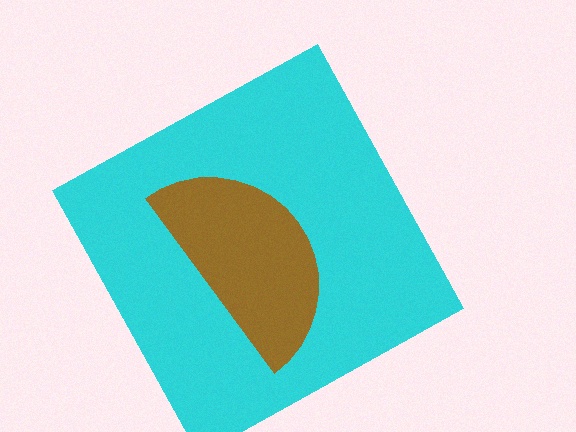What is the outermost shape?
The cyan square.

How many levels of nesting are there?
2.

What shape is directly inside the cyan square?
The brown semicircle.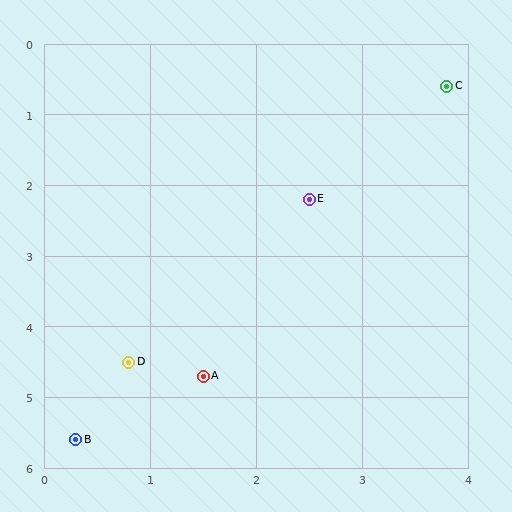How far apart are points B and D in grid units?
Points B and D are about 1.2 grid units apart.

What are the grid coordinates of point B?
Point B is at approximately (0.3, 5.6).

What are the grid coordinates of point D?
Point D is at approximately (0.8, 4.5).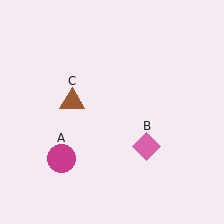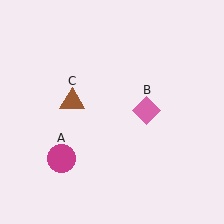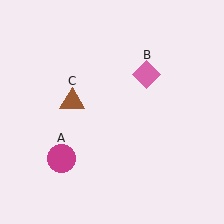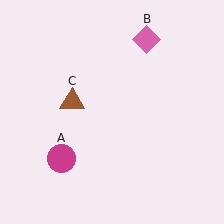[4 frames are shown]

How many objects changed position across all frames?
1 object changed position: pink diamond (object B).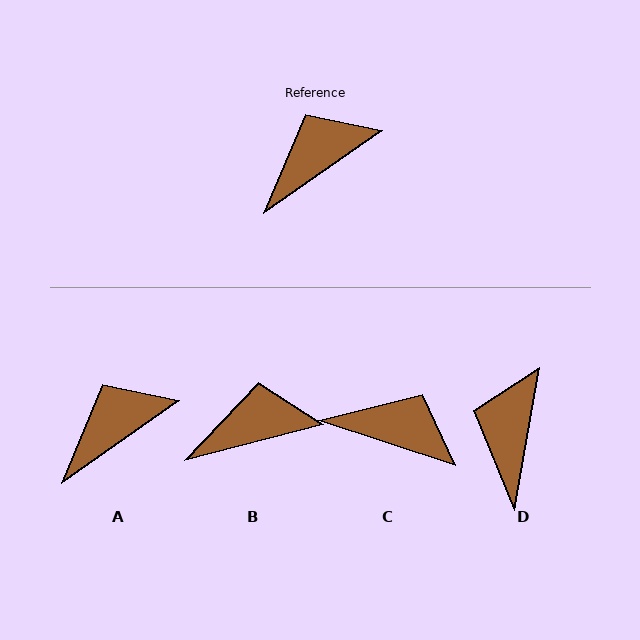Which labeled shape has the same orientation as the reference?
A.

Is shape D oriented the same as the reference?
No, it is off by about 45 degrees.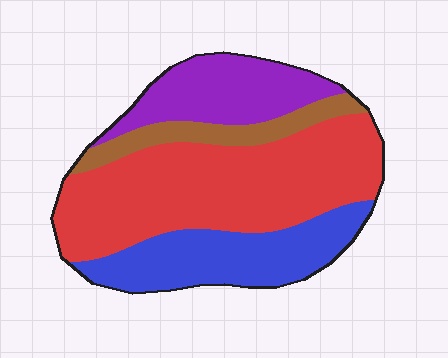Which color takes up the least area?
Brown, at roughly 10%.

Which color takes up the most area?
Red, at roughly 50%.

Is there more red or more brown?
Red.